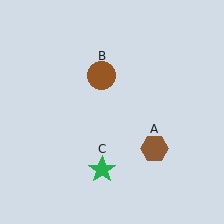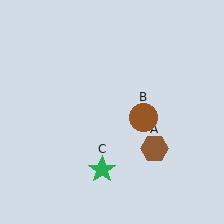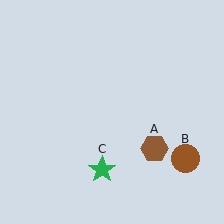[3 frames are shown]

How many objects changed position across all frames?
1 object changed position: brown circle (object B).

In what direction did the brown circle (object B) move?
The brown circle (object B) moved down and to the right.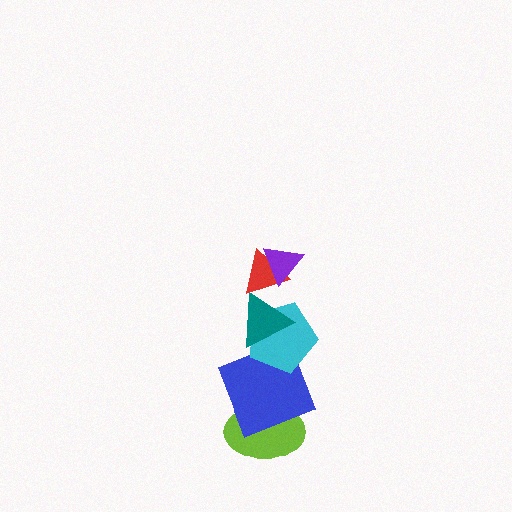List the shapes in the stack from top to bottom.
From top to bottom: the purple triangle, the red triangle, the teal triangle, the cyan pentagon, the blue square, the lime ellipse.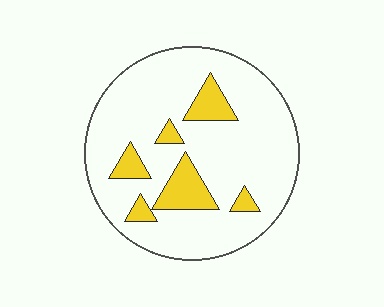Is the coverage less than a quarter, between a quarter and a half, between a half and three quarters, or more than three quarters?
Less than a quarter.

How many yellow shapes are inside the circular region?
6.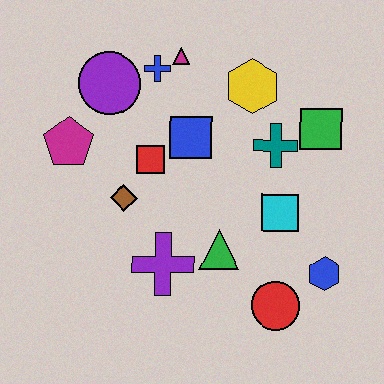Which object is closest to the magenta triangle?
The blue cross is closest to the magenta triangle.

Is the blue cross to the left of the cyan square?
Yes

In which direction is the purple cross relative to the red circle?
The purple cross is to the left of the red circle.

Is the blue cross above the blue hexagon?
Yes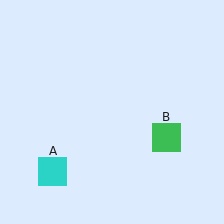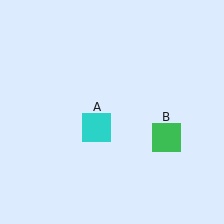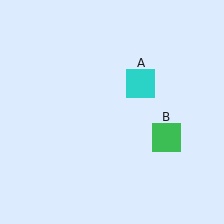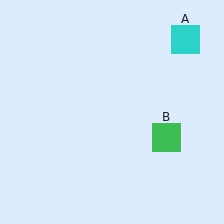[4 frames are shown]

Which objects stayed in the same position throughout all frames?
Green square (object B) remained stationary.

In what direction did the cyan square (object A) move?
The cyan square (object A) moved up and to the right.